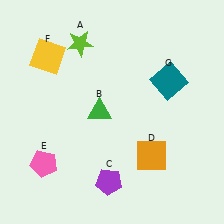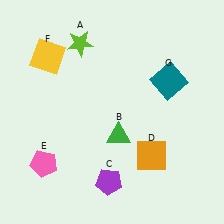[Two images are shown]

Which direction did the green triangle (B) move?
The green triangle (B) moved down.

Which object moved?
The green triangle (B) moved down.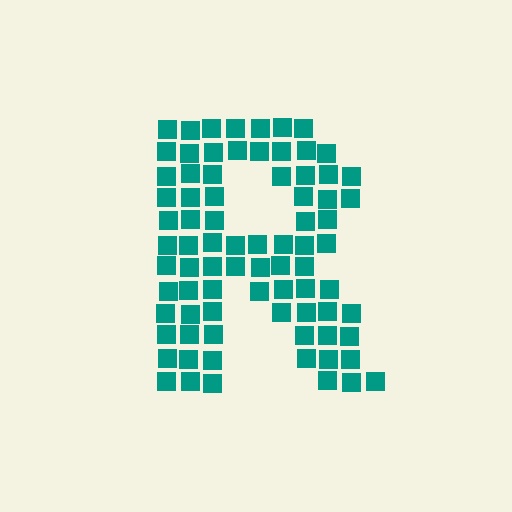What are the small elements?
The small elements are squares.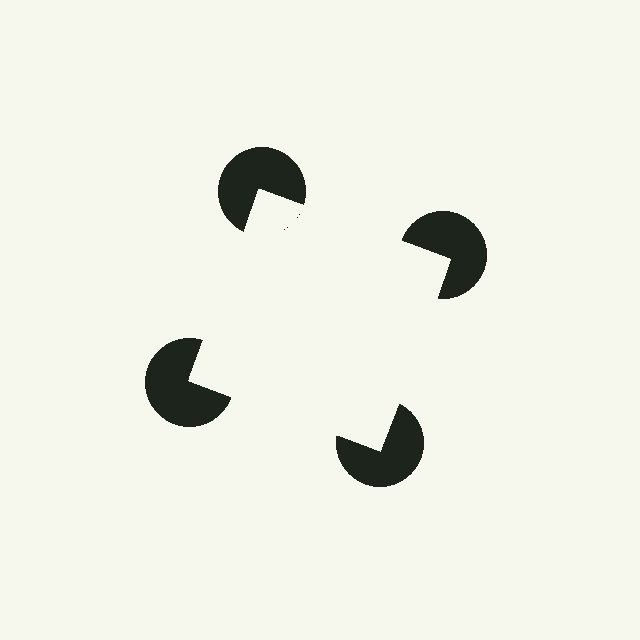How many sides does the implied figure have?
4 sides.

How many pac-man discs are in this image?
There are 4 — one at each vertex of the illusory square.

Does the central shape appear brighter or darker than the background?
It typically appears slightly brighter than the background, even though no actual brightness change is drawn.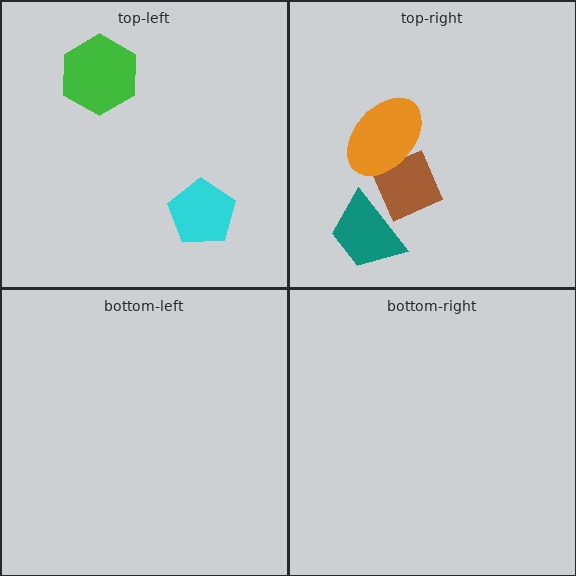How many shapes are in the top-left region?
2.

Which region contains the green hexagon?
The top-left region.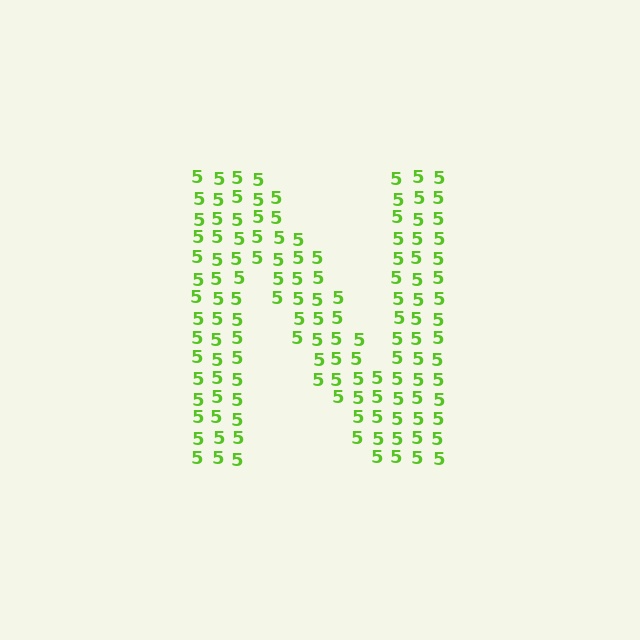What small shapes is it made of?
It is made of small digit 5's.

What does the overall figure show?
The overall figure shows the letter N.